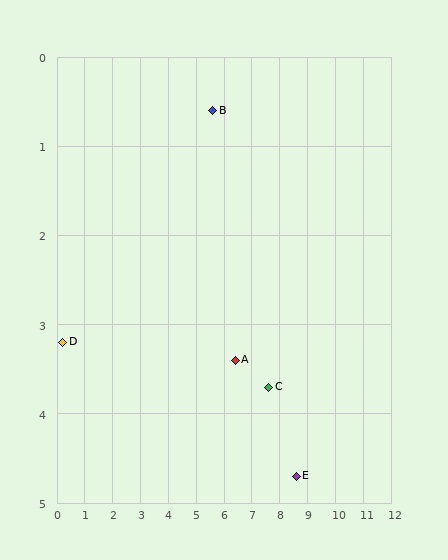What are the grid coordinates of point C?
Point C is at approximately (7.6, 3.7).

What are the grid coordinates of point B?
Point B is at approximately (5.6, 0.6).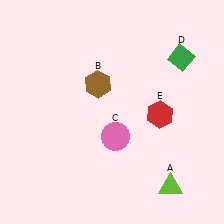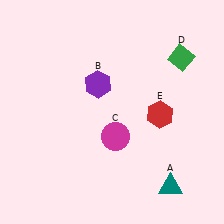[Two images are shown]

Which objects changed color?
A changed from lime to teal. B changed from brown to purple. C changed from pink to magenta.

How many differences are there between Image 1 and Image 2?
There are 3 differences between the two images.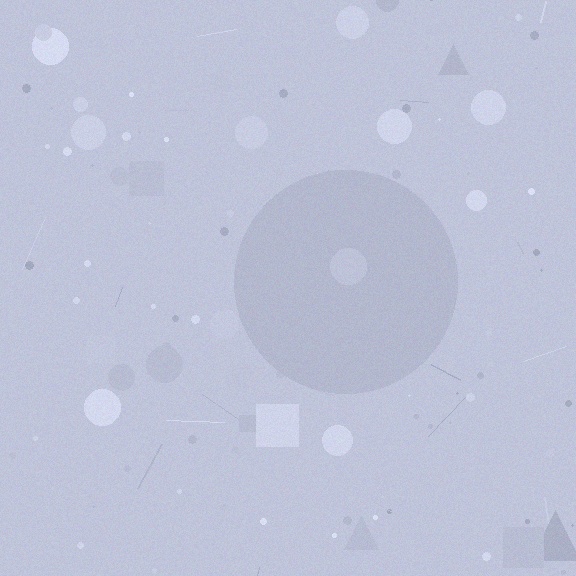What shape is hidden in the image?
A circle is hidden in the image.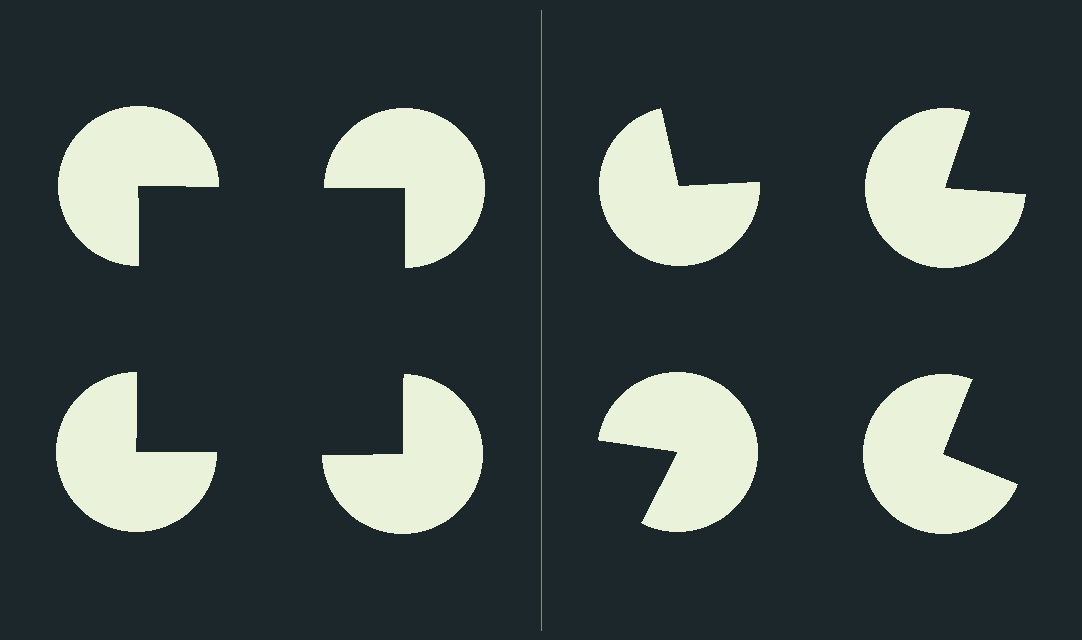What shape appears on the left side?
An illusory square.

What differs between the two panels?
The pac-man discs are positioned identically on both sides; only the wedge orientations differ. On the left they align to a square; on the right they are misaligned.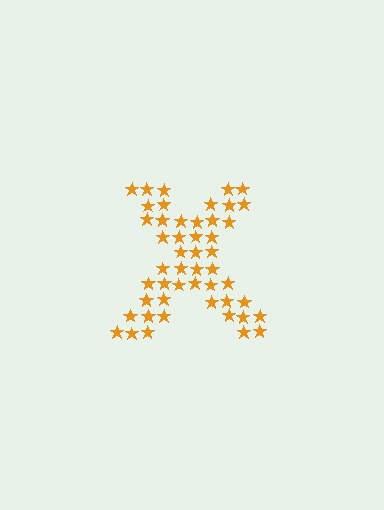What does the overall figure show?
The overall figure shows the letter X.